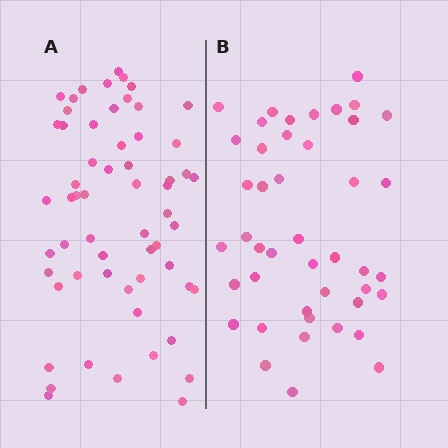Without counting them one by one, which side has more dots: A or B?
Region A (the left region) has more dots.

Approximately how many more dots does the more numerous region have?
Region A has approximately 15 more dots than region B.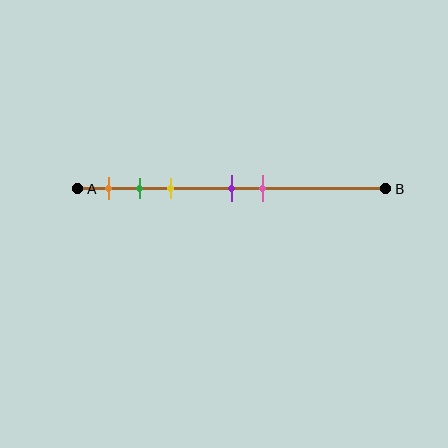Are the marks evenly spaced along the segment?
No, the marks are not evenly spaced.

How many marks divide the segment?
There are 5 marks dividing the segment.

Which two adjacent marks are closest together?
The green and yellow marks are the closest adjacent pair.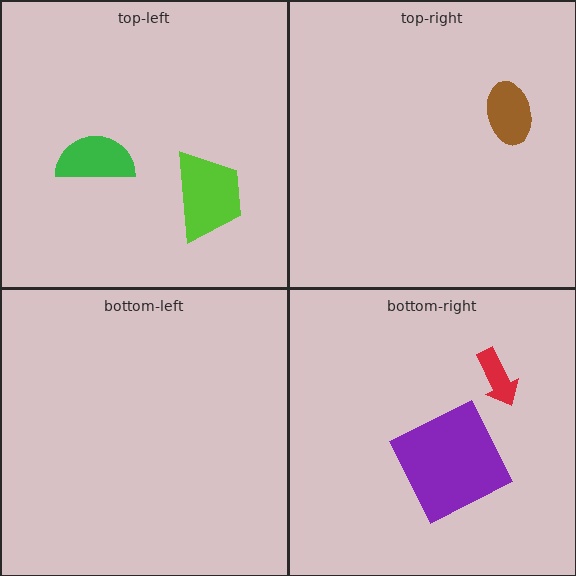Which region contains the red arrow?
The bottom-right region.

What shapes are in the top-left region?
The lime trapezoid, the green semicircle.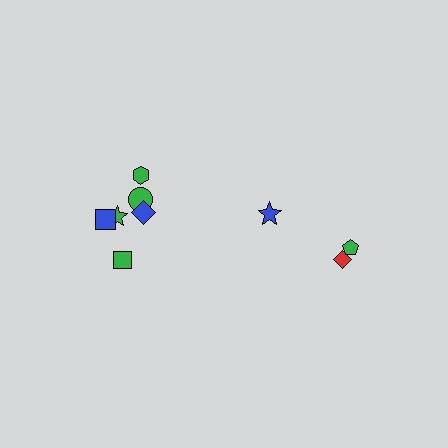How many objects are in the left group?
There are 6 objects.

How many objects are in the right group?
There are 3 objects.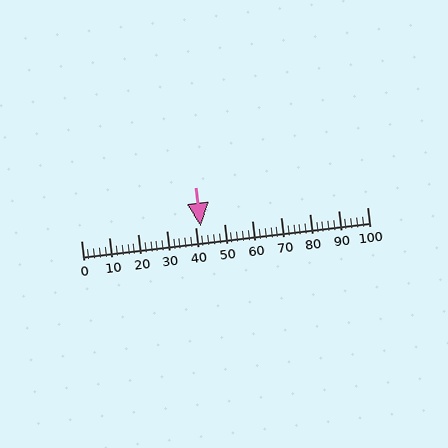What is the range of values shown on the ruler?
The ruler shows values from 0 to 100.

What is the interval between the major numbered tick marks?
The major tick marks are spaced 10 units apart.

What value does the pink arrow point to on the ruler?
The pink arrow points to approximately 42.